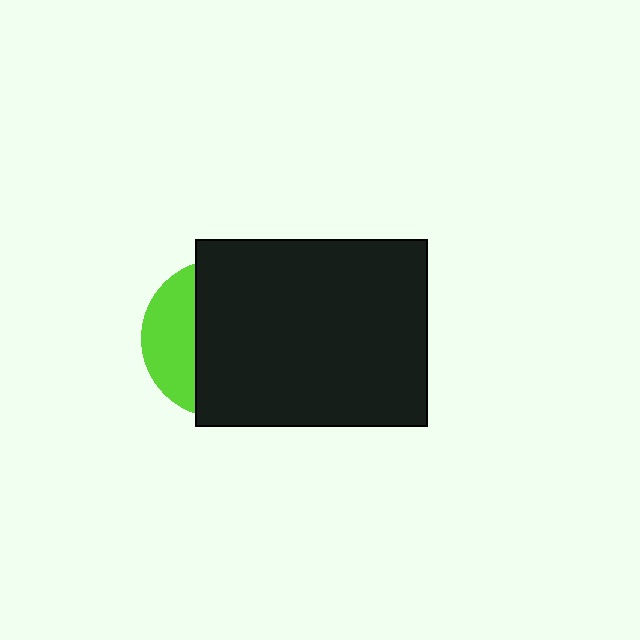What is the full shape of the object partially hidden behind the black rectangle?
The partially hidden object is a lime circle.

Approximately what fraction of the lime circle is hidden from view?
Roughly 70% of the lime circle is hidden behind the black rectangle.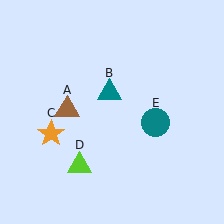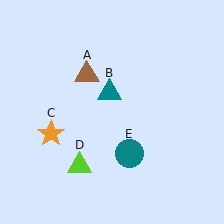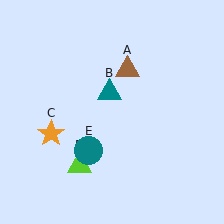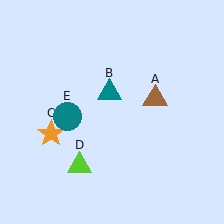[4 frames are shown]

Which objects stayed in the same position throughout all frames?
Teal triangle (object B) and orange star (object C) and lime triangle (object D) remained stationary.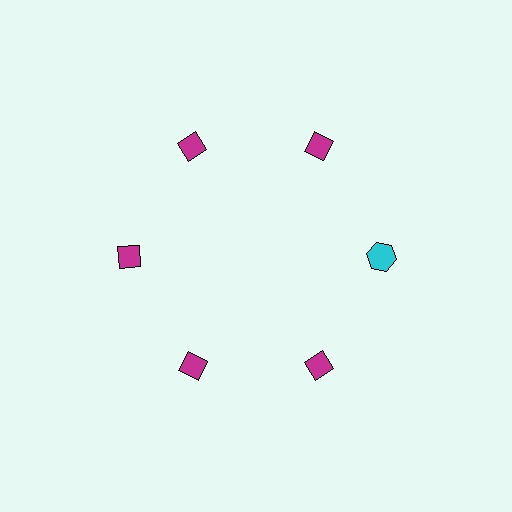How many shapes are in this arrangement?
There are 6 shapes arranged in a ring pattern.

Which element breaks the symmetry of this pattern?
The cyan hexagon at roughly the 3 o'clock position breaks the symmetry. All other shapes are magenta diamonds.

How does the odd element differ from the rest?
It differs in both color (cyan instead of magenta) and shape (hexagon instead of diamond).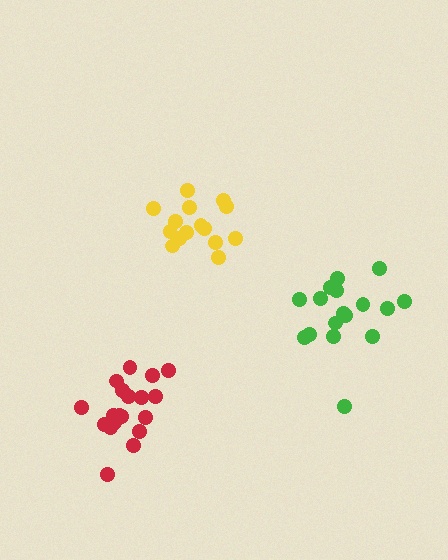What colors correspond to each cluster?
The clusters are colored: yellow, red, green.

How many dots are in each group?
Group 1: 15 dots, Group 2: 19 dots, Group 3: 17 dots (51 total).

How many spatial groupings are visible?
There are 3 spatial groupings.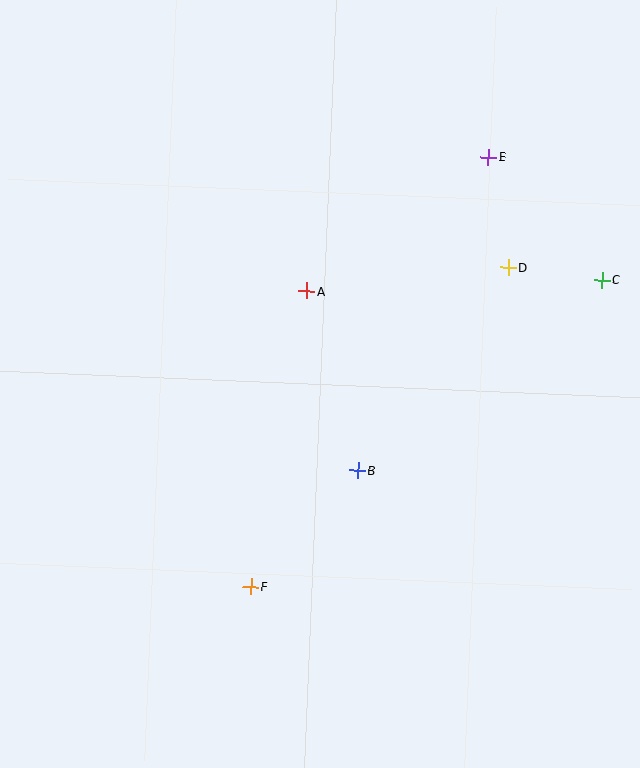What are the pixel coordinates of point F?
Point F is at (251, 587).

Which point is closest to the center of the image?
Point A at (307, 291) is closest to the center.